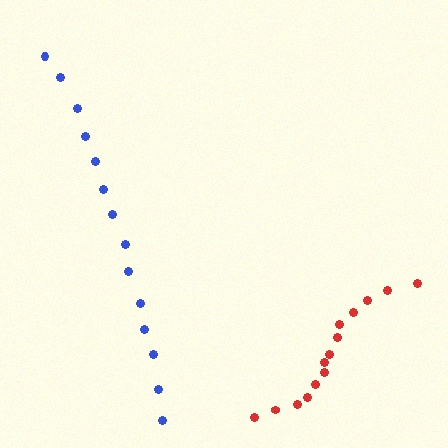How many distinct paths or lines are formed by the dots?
There are 2 distinct paths.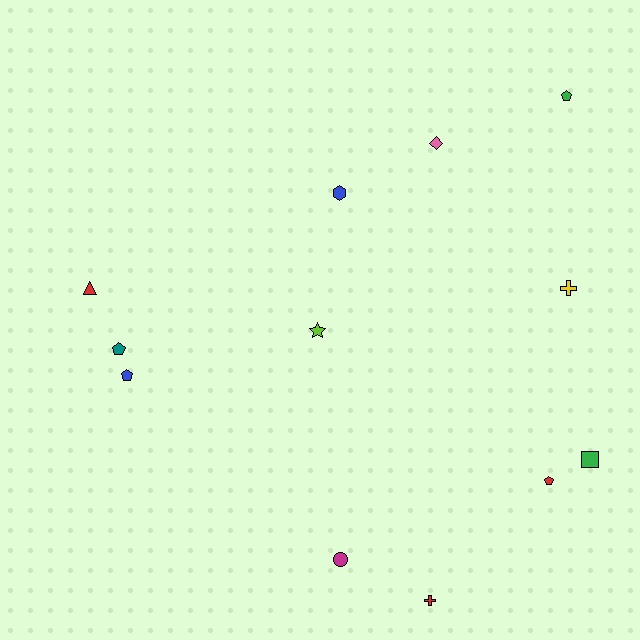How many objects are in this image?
There are 12 objects.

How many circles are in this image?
There is 1 circle.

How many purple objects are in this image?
There are no purple objects.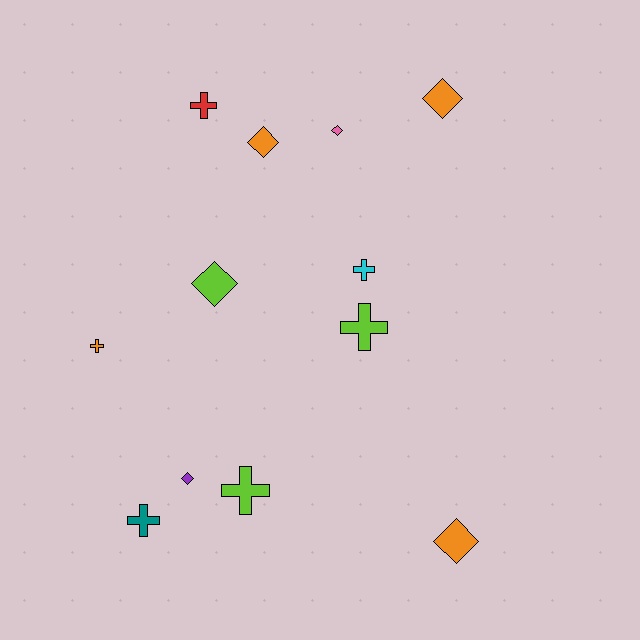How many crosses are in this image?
There are 6 crosses.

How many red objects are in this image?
There is 1 red object.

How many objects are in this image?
There are 12 objects.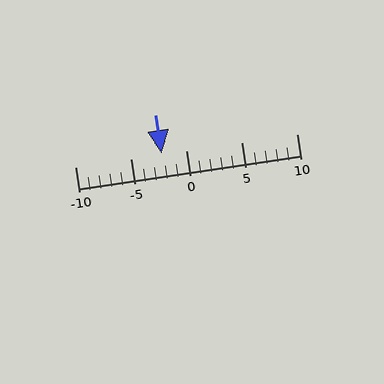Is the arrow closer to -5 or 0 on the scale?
The arrow is closer to 0.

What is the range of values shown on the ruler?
The ruler shows values from -10 to 10.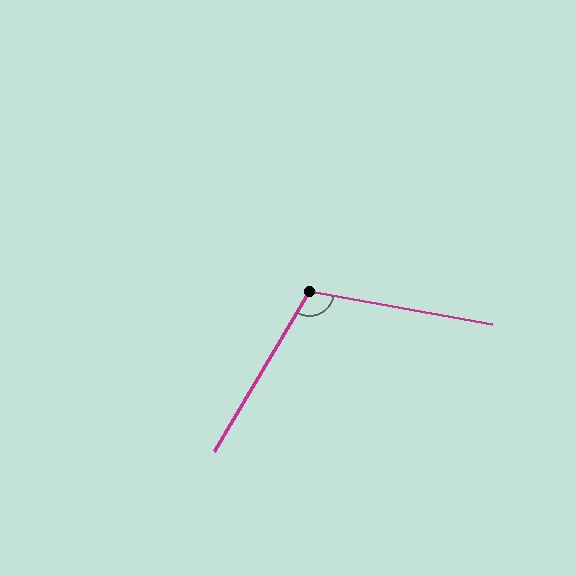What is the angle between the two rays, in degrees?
Approximately 110 degrees.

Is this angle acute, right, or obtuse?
It is obtuse.